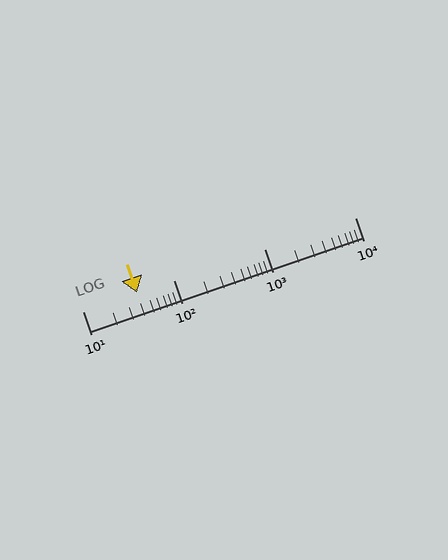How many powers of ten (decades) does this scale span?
The scale spans 3 decades, from 10 to 10000.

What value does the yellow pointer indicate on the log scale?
The pointer indicates approximately 40.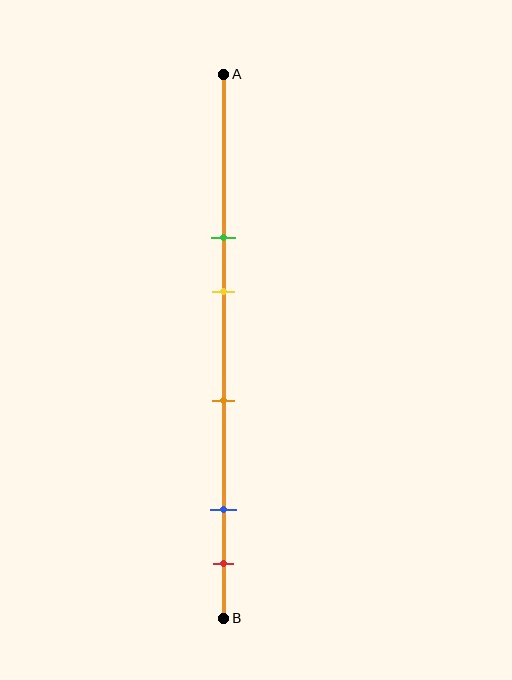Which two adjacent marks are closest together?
The blue and red marks are the closest adjacent pair.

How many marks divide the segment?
There are 5 marks dividing the segment.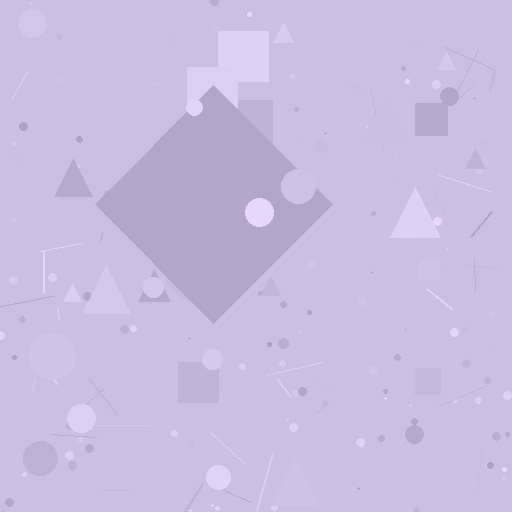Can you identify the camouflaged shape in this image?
The camouflaged shape is a diamond.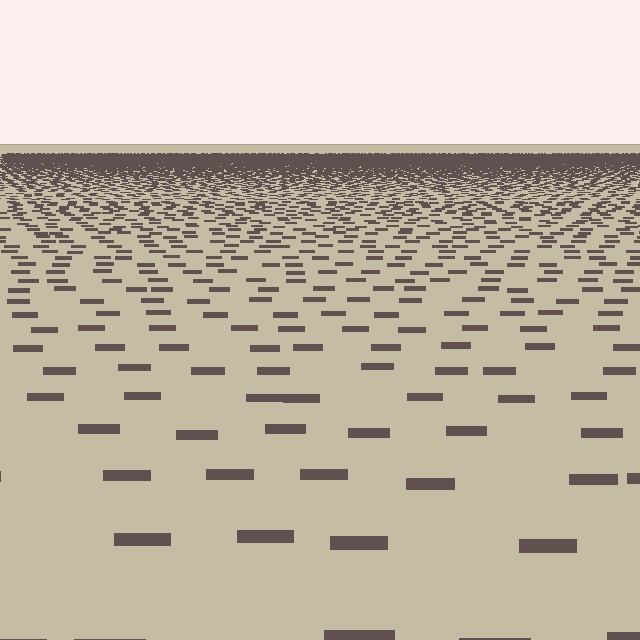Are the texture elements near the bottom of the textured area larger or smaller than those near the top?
Larger. Near the bottom, elements are closer to the viewer and appear at a bigger on-screen size.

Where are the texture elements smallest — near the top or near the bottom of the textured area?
Near the top.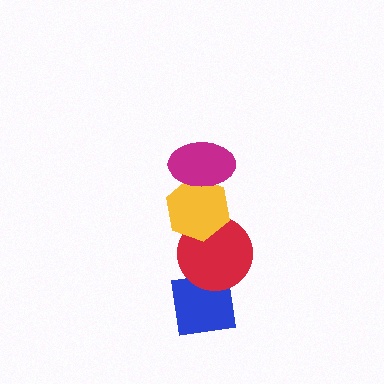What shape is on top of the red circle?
The yellow hexagon is on top of the red circle.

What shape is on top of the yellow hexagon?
The magenta ellipse is on top of the yellow hexagon.